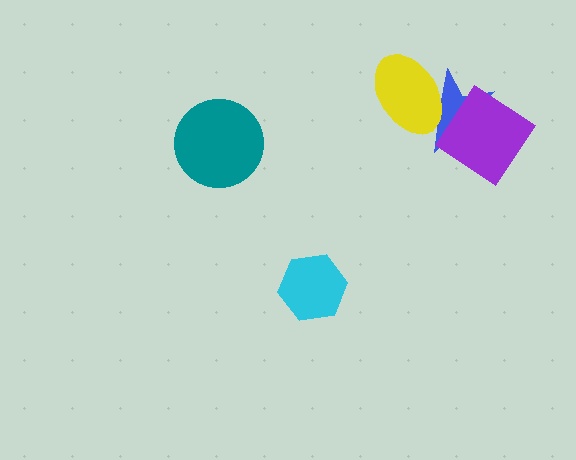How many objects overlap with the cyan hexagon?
0 objects overlap with the cyan hexagon.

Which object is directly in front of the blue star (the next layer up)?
The purple diamond is directly in front of the blue star.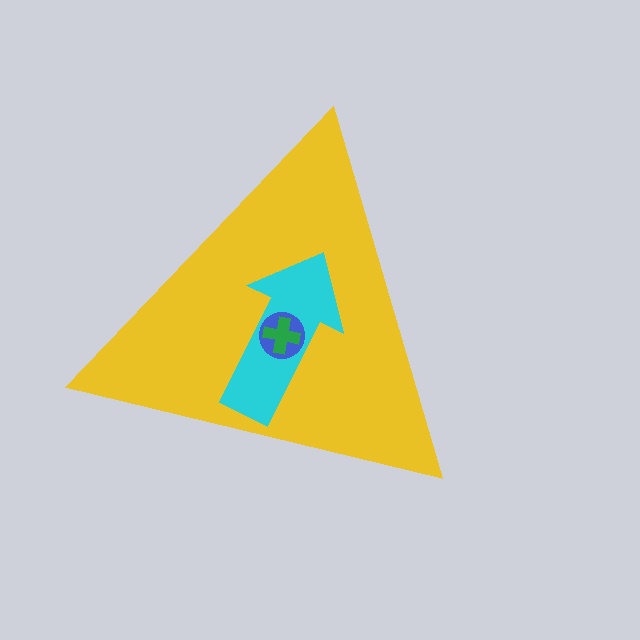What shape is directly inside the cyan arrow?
The blue circle.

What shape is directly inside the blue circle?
The green cross.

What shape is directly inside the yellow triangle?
The cyan arrow.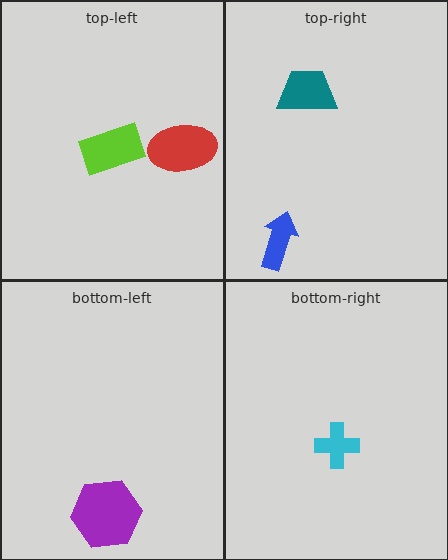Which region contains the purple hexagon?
The bottom-left region.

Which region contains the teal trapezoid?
The top-right region.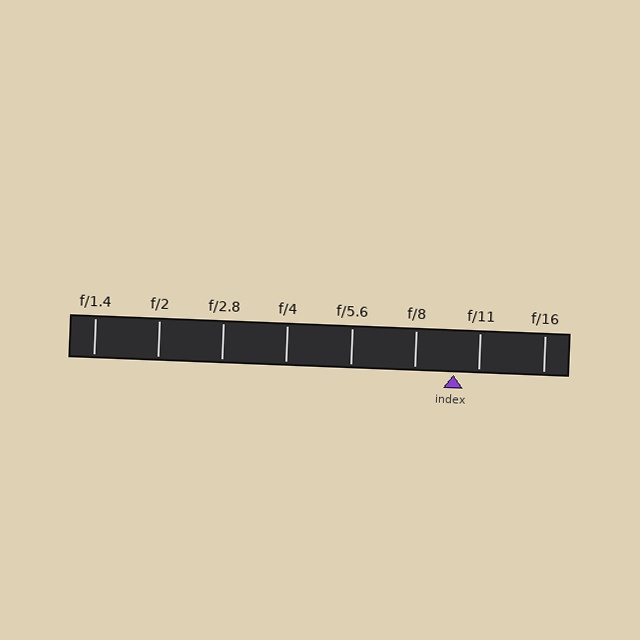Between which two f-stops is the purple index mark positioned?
The index mark is between f/8 and f/11.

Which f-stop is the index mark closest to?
The index mark is closest to f/11.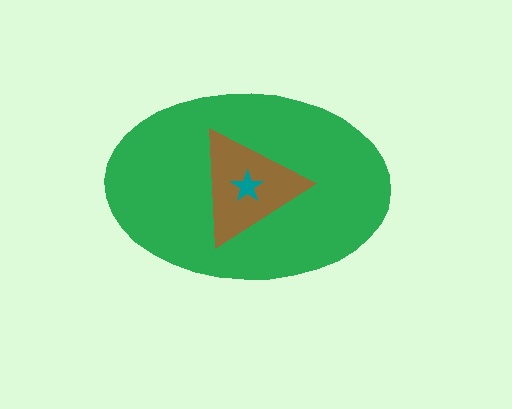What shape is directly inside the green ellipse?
The brown triangle.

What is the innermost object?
The teal star.